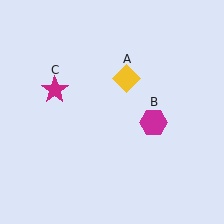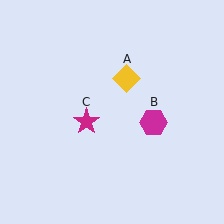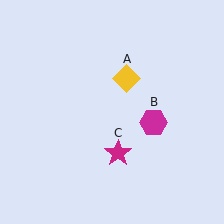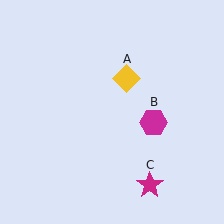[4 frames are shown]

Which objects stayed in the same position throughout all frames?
Yellow diamond (object A) and magenta hexagon (object B) remained stationary.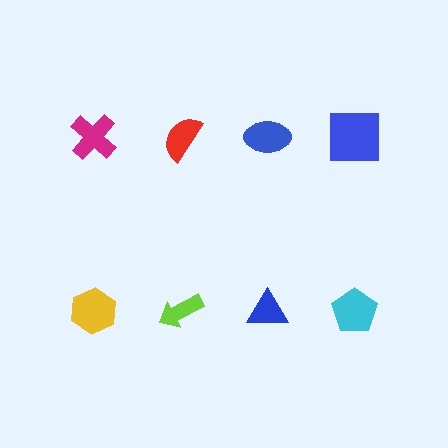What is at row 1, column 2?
A red semicircle.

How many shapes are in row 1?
4 shapes.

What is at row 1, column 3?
A blue ellipse.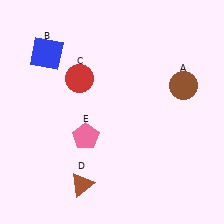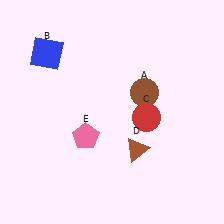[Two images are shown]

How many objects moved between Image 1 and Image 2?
3 objects moved between the two images.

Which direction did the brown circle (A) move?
The brown circle (A) moved left.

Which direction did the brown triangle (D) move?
The brown triangle (D) moved right.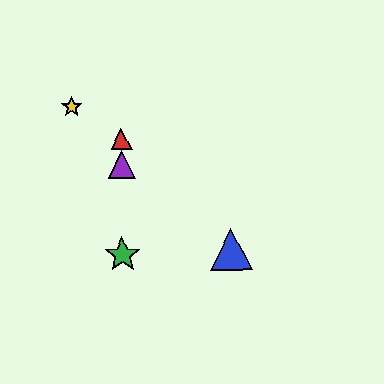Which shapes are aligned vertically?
The red triangle, the green star, the purple triangle are aligned vertically.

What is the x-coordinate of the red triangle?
The red triangle is at x≈121.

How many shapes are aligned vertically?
3 shapes (the red triangle, the green star, the purple triangle) are aligned vertically.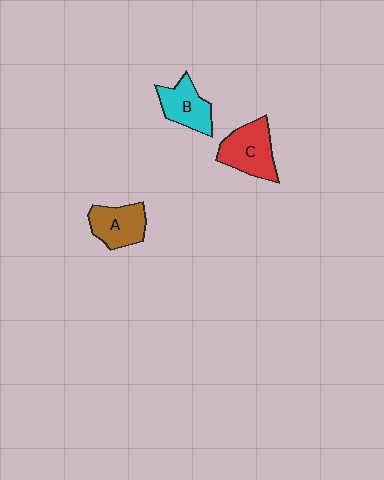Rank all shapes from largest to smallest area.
From largest to smallest: C (red), A (brown), B (cyan).